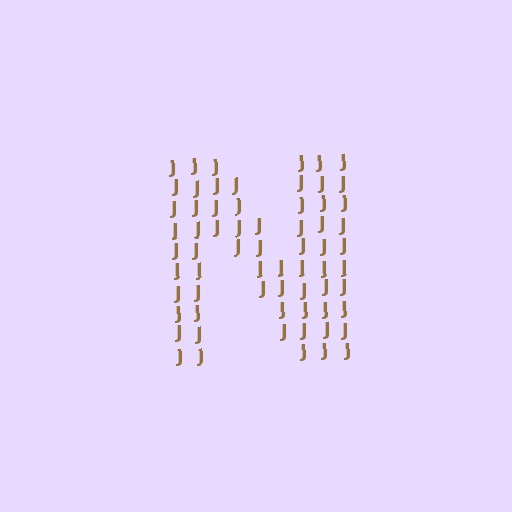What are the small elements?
The small elements are letter J's.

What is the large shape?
The large shape is the letter N.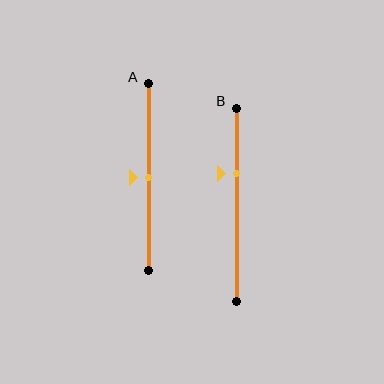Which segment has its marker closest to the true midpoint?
Segment A has its marker closest to the true midpoint.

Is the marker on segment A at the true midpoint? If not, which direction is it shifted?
Yes, the marker on segment A is at the true midpoint.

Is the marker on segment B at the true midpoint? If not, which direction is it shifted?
No, the marker on segment B is shifted upward by about 16% of the segment length.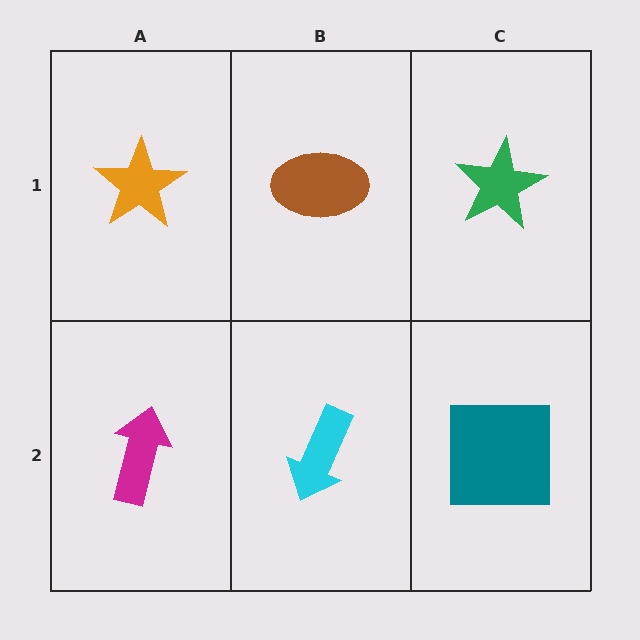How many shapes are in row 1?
3 shapes.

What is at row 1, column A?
An orange star.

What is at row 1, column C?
A green star.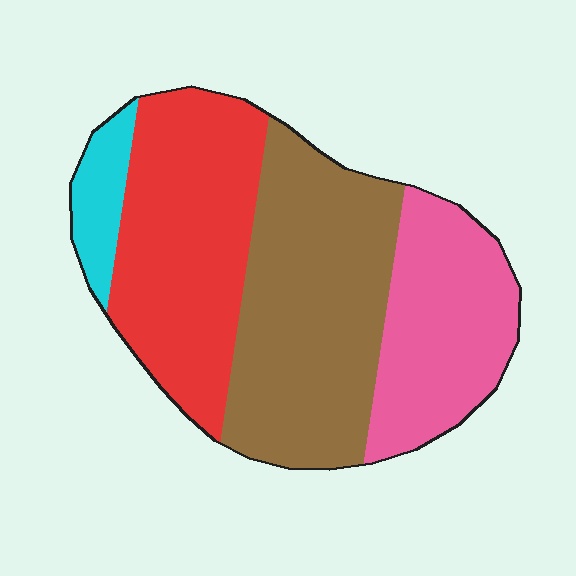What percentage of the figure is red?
Red covers roughly 30% of the figure.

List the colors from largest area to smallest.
From largest to smallest: brown, red, pink, cyan.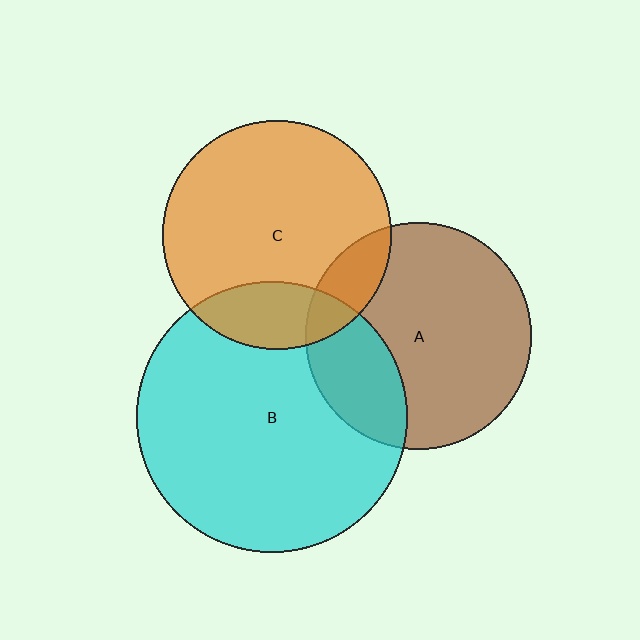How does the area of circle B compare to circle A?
Approximately 1.4 times.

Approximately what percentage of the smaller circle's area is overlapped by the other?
Approximately 25%.